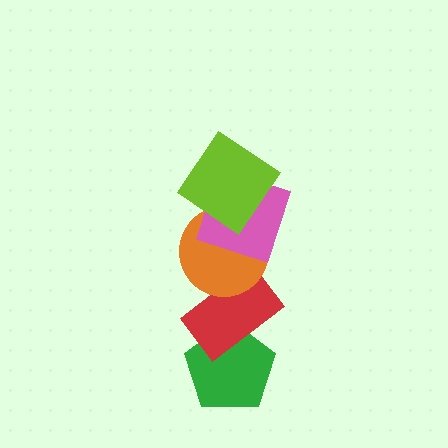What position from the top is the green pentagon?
The green pentagon is 5th from the top.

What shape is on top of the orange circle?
The pink square is on top of the orange circle.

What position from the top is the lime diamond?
The lime diamond is 1st from the top.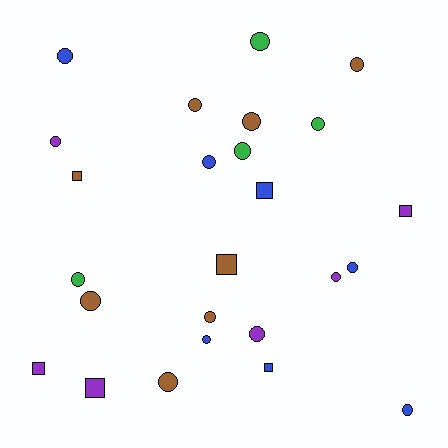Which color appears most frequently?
Brown, with 8 objects.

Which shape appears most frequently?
Circle, with 18 objects.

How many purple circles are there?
There are 3 purple circles.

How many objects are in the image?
There are 25 objects.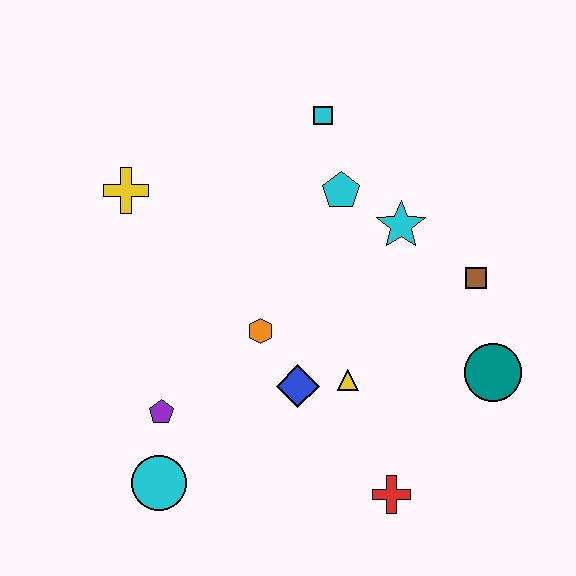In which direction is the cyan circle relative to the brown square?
The cyan circle is to the left of the brown square.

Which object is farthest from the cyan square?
The cyan circle is farthest from the cyan square.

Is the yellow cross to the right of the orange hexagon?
No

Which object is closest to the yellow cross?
The orange hexagon is closest to the yellow cross.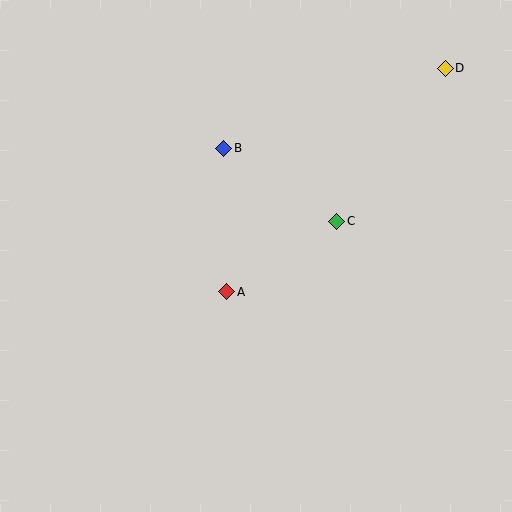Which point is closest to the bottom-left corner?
Point A is closest to the bottom-left corner.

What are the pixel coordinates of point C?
Point C is at (337, 221).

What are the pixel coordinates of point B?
Point B is at (224, 148).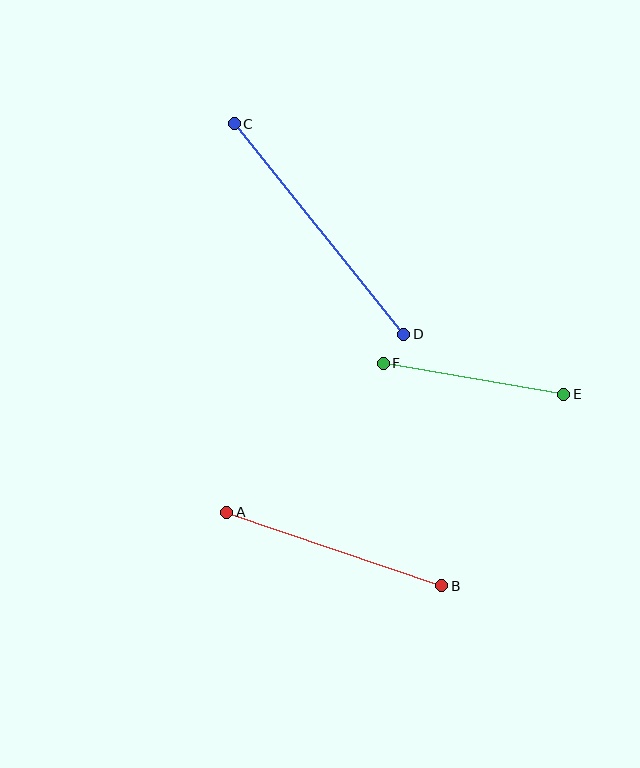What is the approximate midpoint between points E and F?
The midpoint is at approximately (473, 379) pixels.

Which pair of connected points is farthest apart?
Points C and D are farthest apart.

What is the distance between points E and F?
The distance is approximately 183 pixels.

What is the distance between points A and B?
The distance is approximately 227 pixels.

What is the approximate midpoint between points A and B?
The midpoint is at approximately (334, 549) pixels.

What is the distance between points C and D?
The distance is approximately 270 pixels.